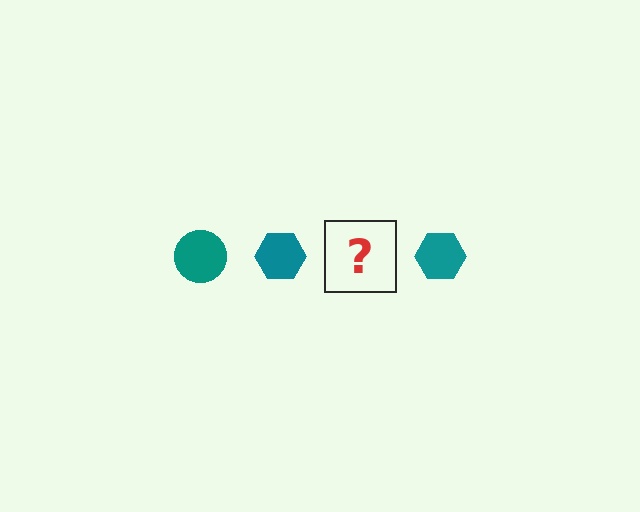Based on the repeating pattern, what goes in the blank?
The blank should be a teal circle.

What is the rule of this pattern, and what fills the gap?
The rule is that the pattern cycles through circle, hexagon shapes in teal. The gap should be filled with a teal circle.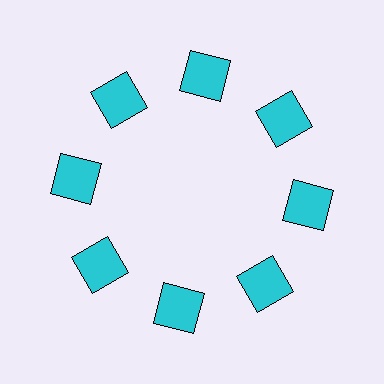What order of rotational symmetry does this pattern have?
This pattern has 8-fold rotational symmetry.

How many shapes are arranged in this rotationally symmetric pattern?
There are 8 shapes, arranged in 8 groups of 1.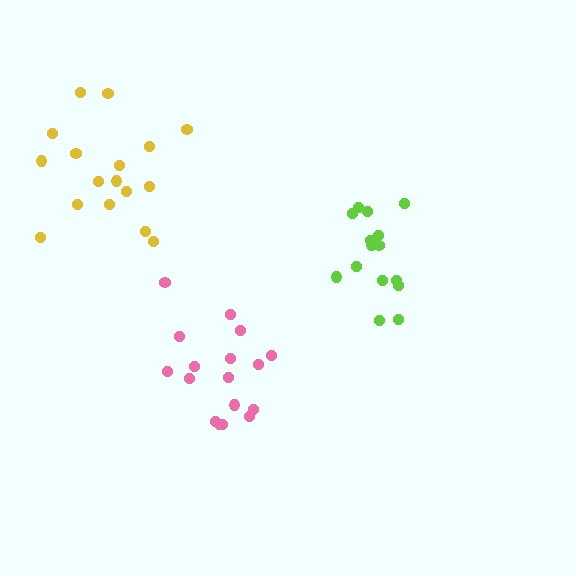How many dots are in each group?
Group 1: 17 dots, Group 2: 15 dots, Group 3: 17 dots (49 total).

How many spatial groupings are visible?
There are 3 spatial groupings.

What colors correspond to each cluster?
The clusters are colored: pink, lime, yellow.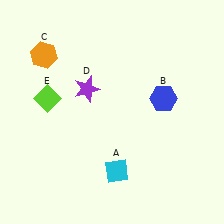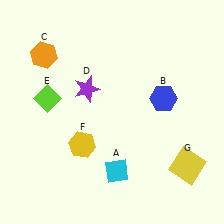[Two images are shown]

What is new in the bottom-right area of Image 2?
A yellow square (G) was added in the bottom-right area of Image 2.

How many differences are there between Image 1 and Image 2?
There are 2 differences between the two images.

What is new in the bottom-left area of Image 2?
A yellow hexagon (F) was added in the bottom-left area of Image 2.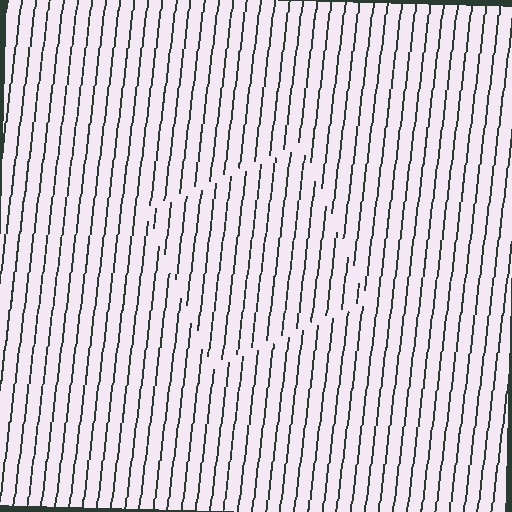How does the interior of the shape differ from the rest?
The interior of the shape contains the same grating, shifted by half a period — the contour is defined by the phase discontinuity where line-ends from the inner and outer gratings abut.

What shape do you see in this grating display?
An illusory square. The interior of the shape contains the same grating, shifted by half a period — the contour is defined by the phase discontinuity where line-ends from the inner and outer gratings abut.